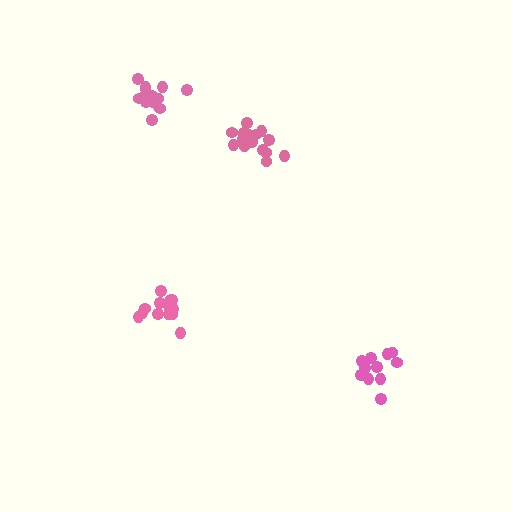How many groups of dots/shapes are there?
There are 4 groups.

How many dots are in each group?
Group 1: 15 dots, Group 2: 13 dots, Group 3: 12 dots, Group 4: 15 dots (55 total).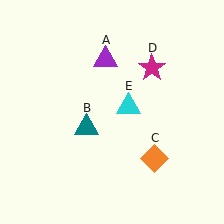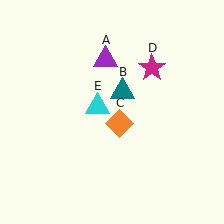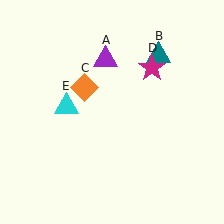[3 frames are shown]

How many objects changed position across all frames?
3 objects changed position: teal triangle (object B), orange diamond (object C), cyan triangle (object E).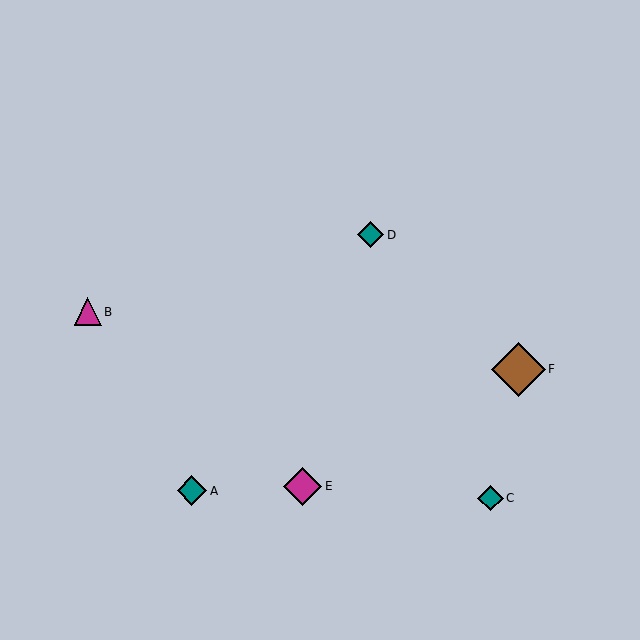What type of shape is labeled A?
Shape A is a teal diamond.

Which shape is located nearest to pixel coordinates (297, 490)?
The magenta diamond (labeled E) at (303, 486) is nearest to that location.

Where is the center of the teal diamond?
The center of the teal diamond is at (192, 491).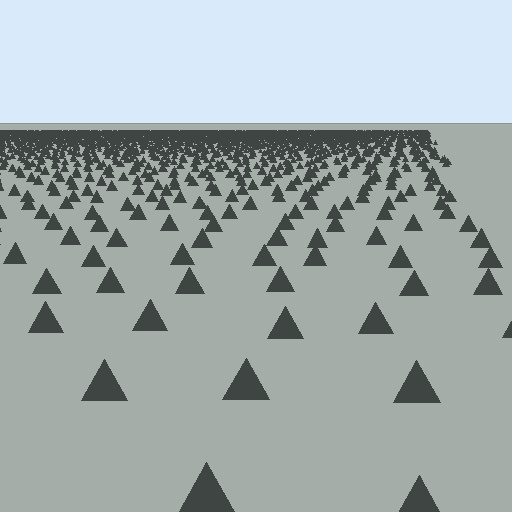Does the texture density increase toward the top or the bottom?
Density increases toward the top.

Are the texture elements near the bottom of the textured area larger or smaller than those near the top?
Larger. Near the bottom, elements are closer to the viewer and appear at a bigger on-screen size.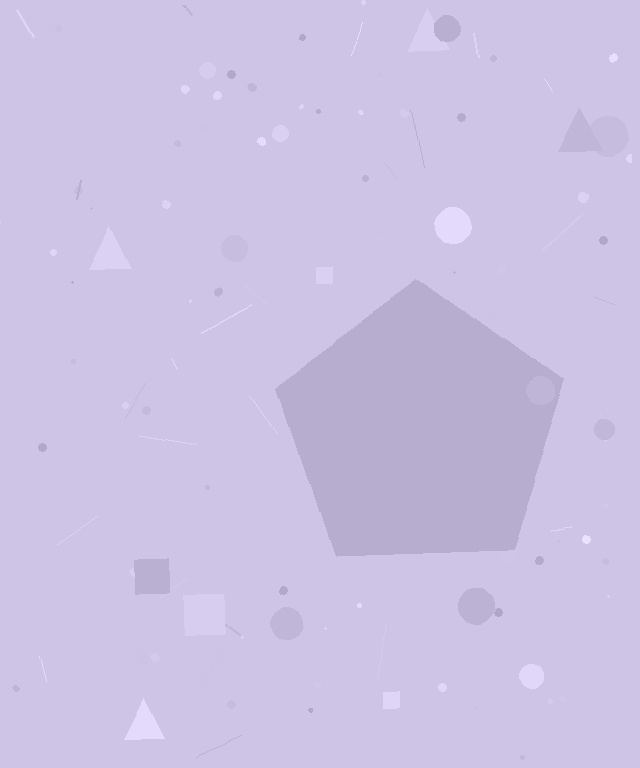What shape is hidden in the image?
A pentagon is hidden in the image.